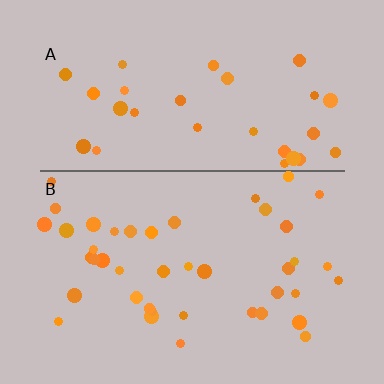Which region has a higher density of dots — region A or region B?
B (the bottom).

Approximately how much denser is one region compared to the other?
Approximately 1.4× — region B over region A.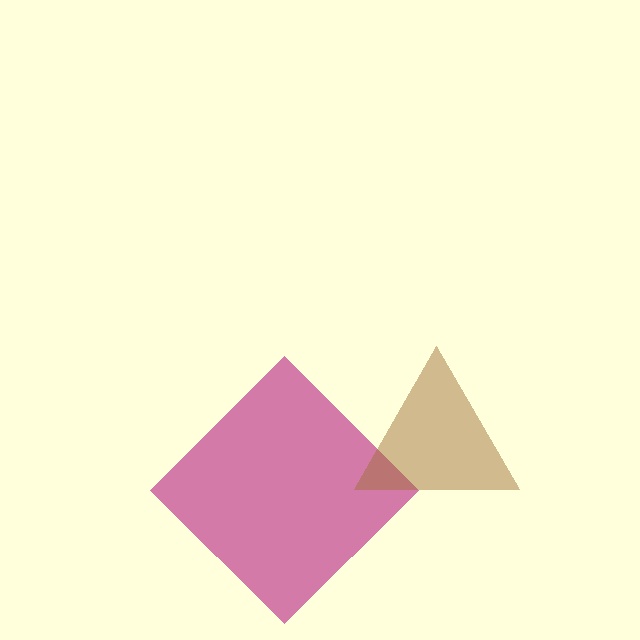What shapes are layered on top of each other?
The layered shapes are: a magenta diamond, a brown triangle.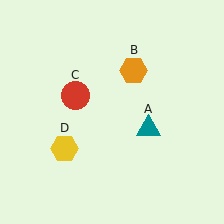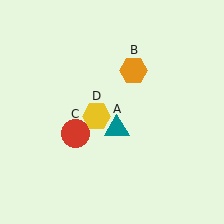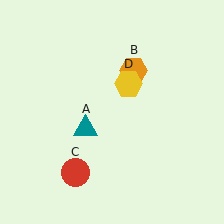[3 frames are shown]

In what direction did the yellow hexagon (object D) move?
The yellow hexagon (object D) moved up and to the right.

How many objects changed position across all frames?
3 objects changed position: teal triangle (object A), red circle (object C), yellow hexagon (object D).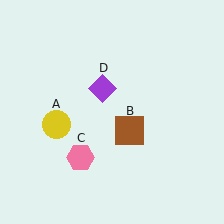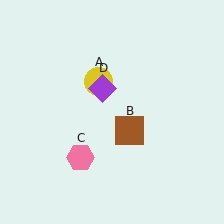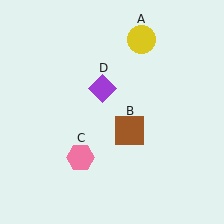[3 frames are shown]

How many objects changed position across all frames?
1 object changed position: yellow circle (object A).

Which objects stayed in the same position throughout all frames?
Brown square (object B) and pink hexagon (object C) and purple diamond (object D) remained stationary.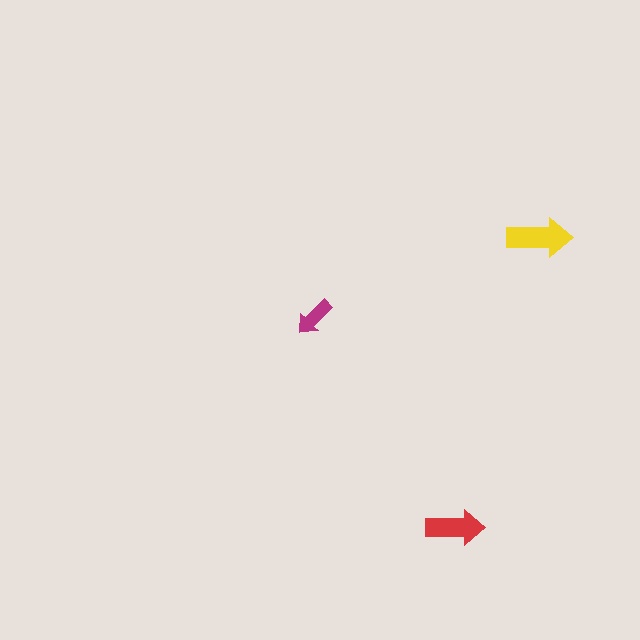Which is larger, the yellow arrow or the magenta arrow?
The yellow one.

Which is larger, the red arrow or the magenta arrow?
The red one.